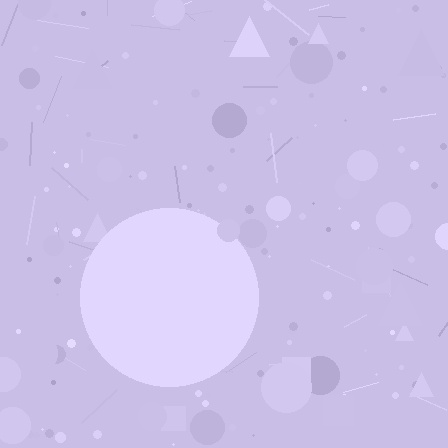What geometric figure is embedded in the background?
A circle is embedded in the background.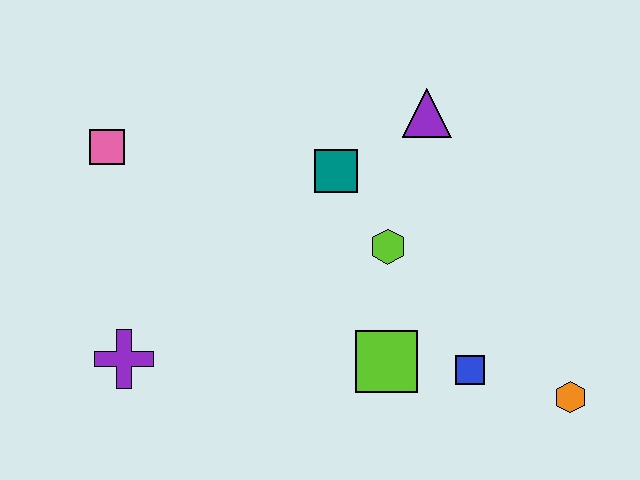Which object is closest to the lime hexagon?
The teal square is closest to the lime hexagon.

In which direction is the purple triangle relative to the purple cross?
The purple triangle is to the right of the purple cross.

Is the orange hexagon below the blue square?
Yes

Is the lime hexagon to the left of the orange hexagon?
Yes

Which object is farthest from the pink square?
The orange hexagon is farthest from the pink square.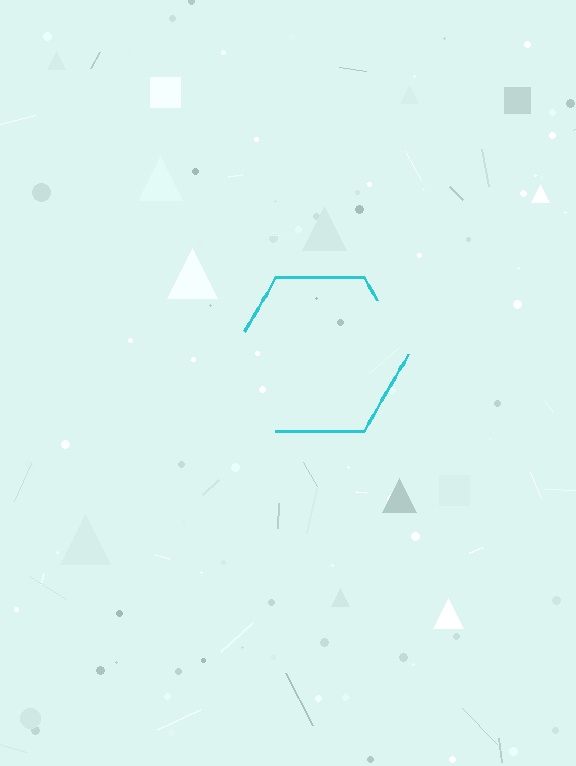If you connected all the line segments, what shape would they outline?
They would outline a hexagon.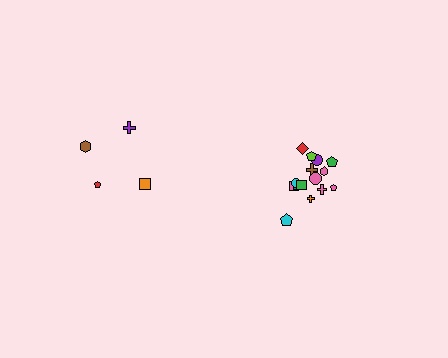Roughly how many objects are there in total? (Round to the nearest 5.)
Roughly 20 objects in total.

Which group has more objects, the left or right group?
The right group.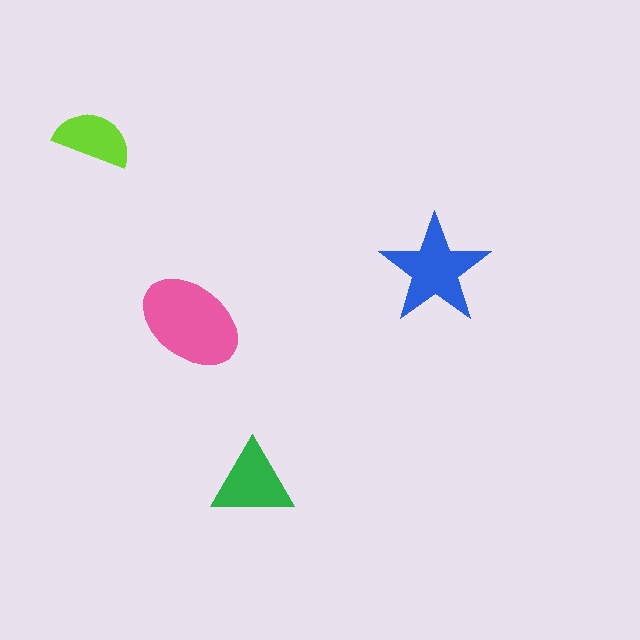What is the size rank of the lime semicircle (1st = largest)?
4th.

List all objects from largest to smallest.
The pink ellipse, the blue star, the green triangle, the lime semicircle.